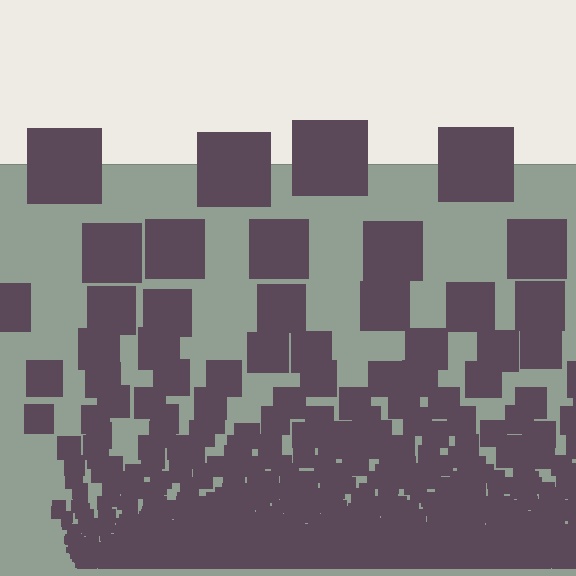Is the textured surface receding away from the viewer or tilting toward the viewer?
The surface appears to tilt toward the viewer. Texture elements get larger and sparser toward the top.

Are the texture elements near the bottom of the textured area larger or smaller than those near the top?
Smaller. The gradient is inverted — elements near the bottom are smaller and denser.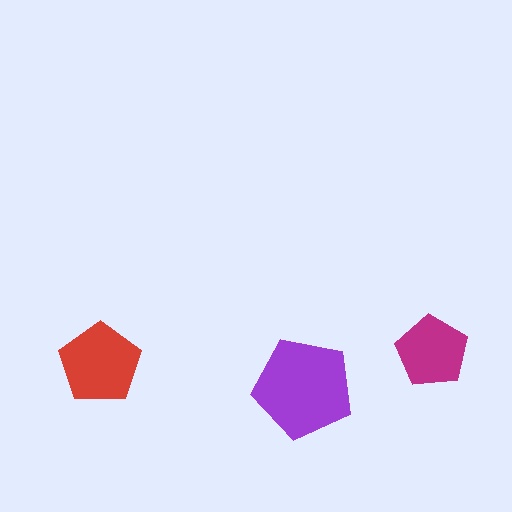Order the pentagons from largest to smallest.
the purple one, the red one, the magenta one.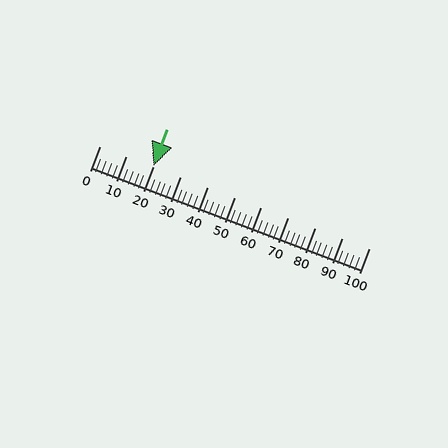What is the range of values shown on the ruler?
The ruler shows values from 0 to 100.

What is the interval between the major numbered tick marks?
The major tick marks are spaced 10 units apart.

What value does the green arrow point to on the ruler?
The green arrow points to approximately 20.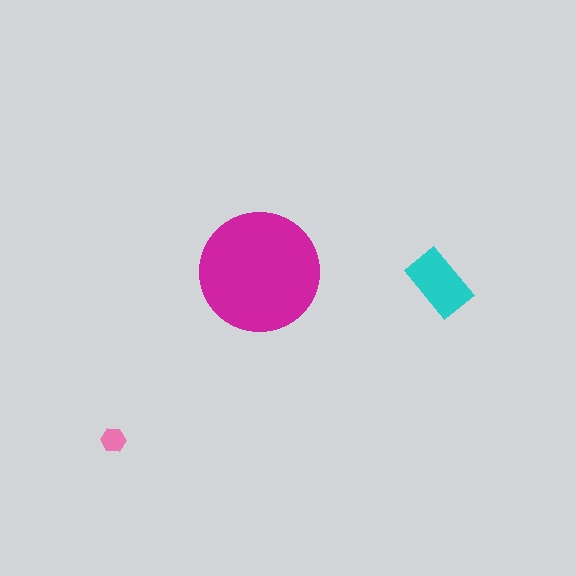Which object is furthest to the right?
The cyan rectangle is rightmost.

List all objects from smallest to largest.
The pink hexagon, the cyan rectangle, the magenta circle.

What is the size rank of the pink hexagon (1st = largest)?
3rd.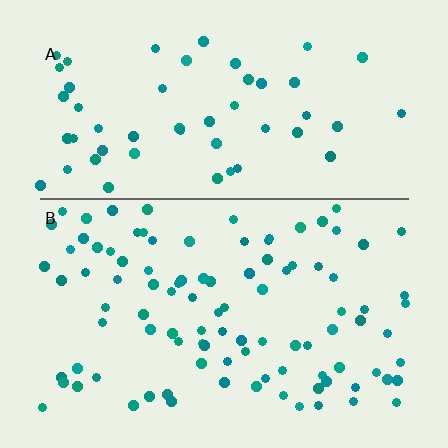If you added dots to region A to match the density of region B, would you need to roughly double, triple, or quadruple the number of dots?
Approximately double.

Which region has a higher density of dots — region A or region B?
B (the bottom).